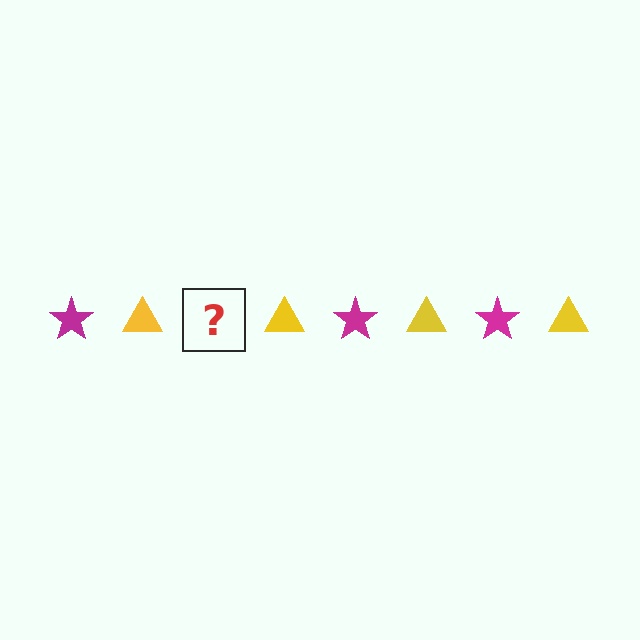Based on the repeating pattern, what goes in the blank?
The blank should be a magenta star.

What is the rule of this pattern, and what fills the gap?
The rule is that the pattern alternates between magenta star and yellow triangle. The gap should be filled with a magenta star.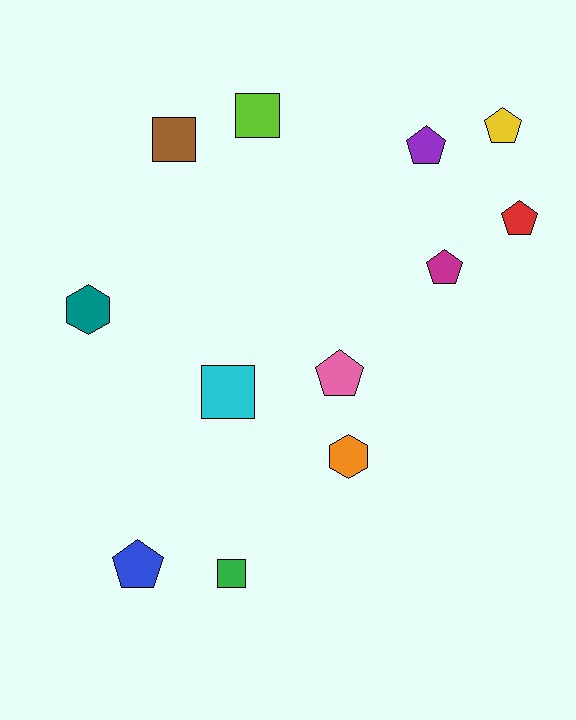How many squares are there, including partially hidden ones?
There are 4 squares.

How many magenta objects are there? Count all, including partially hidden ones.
There is 1 magenta object.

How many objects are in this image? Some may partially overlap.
There are 12 objects.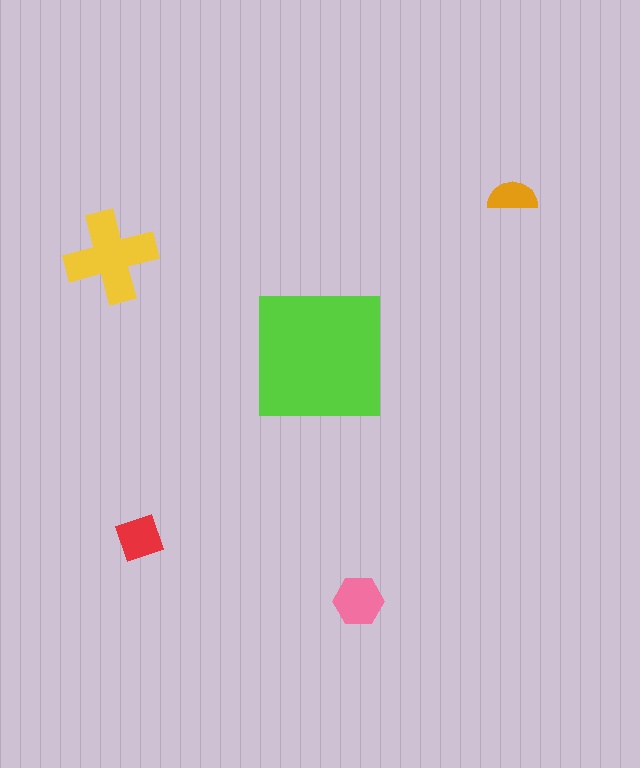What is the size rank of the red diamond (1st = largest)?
4th.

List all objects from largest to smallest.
The lime square, the yellow cross, the pink hexagon, the red diamond, the orange semicircle.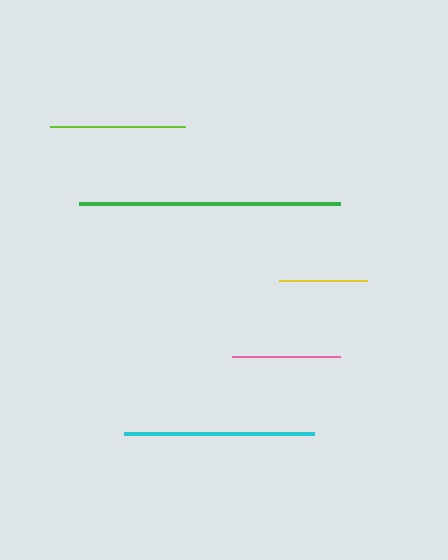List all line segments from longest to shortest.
From longest to shortest: green, cyan, lime, pink, yellow.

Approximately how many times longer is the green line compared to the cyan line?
The green line is approximately 1.4 times the length of the cyan line.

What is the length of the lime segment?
The lime segment is approximately 135 pixels long.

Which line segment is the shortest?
The yellow line is the shortest at approximately 88 pixels.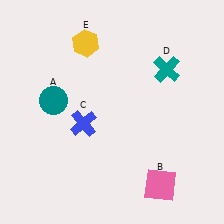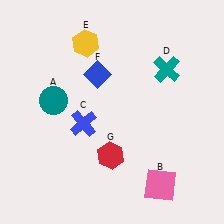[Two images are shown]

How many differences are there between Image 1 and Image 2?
There are 2 differences between the two images.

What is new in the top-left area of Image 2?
A blue diamond (F) was added in the top-left area of Image 2.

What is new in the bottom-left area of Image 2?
A red hexagon (G) was added in the bottom-left area of Image 2.